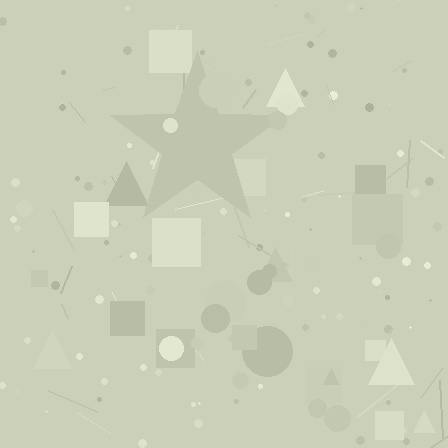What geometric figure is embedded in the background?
A star is embedded in the background.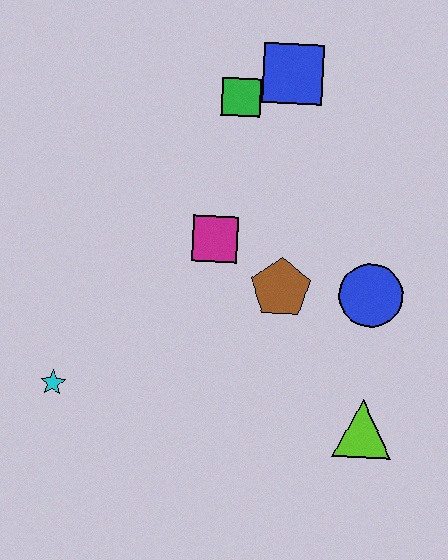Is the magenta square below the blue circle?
No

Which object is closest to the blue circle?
The brown pentagon is closest to the blue circle.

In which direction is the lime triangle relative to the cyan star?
The lime triangle is to the right of the cyan star.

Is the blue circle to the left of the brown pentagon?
No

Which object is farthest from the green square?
The lime triangle is farthest from the green square.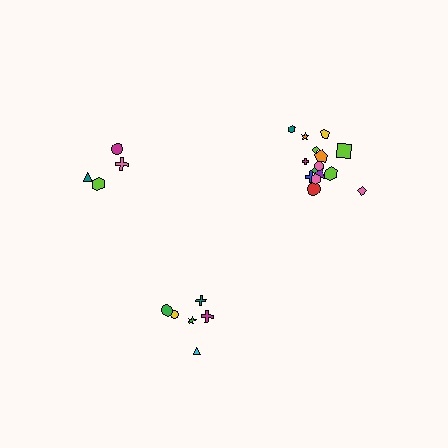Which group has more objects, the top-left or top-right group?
The top-right group.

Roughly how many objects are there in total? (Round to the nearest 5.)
Roughly 25 objects in total.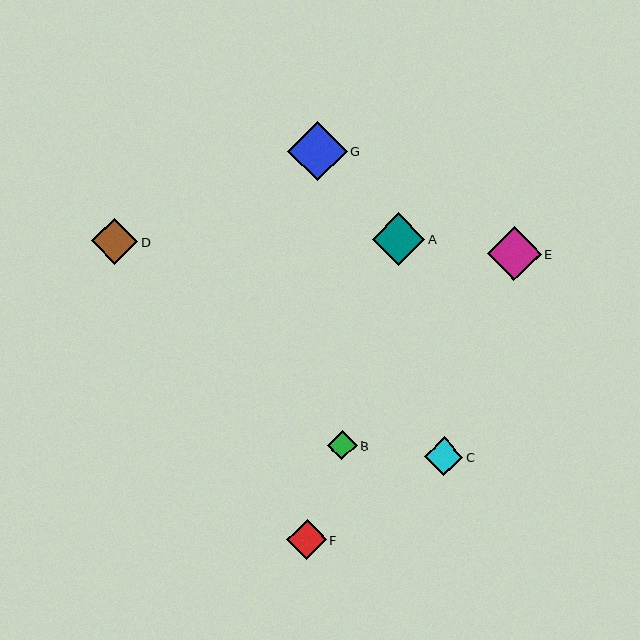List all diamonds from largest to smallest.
From largest to smallest: G, E, A, D, F, C, B.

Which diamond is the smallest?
Diamond B is the smallest with a size of approximately 29 pixels.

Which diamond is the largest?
Diamond G is the largest with a size of approximately 60 pixels.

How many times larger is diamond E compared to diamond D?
Diamond E is approximately 1.2 times the size of diamond D.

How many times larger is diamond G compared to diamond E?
Diamond G is approximately 1.1 times the size of diamond E.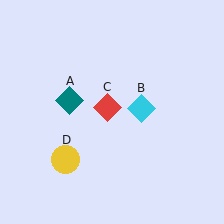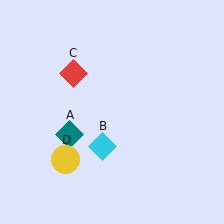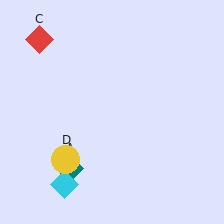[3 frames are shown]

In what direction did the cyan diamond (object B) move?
The cyan diamond (object B) moved down and to the left.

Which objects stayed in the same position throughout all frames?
Yellow circle (object D) remained stationary.